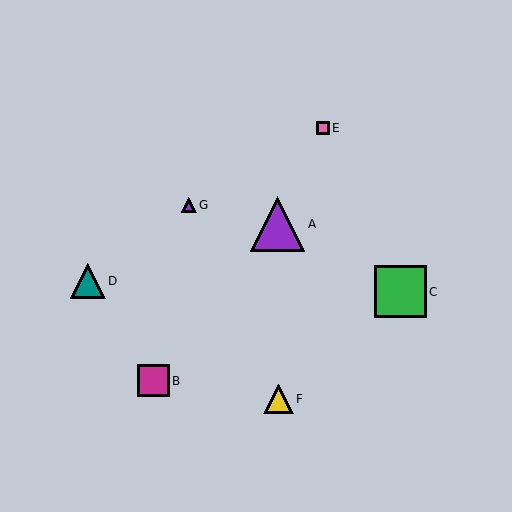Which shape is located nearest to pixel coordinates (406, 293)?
The green square (labeled C) at (400, 292) is nearest to that location.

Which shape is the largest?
The purple triangle (labeled A) is the largest.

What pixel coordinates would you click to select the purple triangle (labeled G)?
Click at (189, 205) to select the purple triangle G.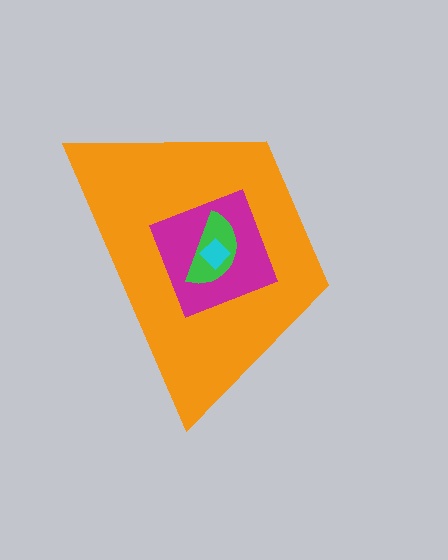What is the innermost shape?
The cyan diamond.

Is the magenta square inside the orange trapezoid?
Yes.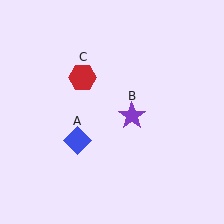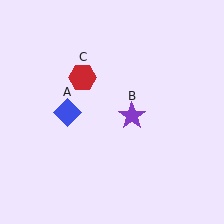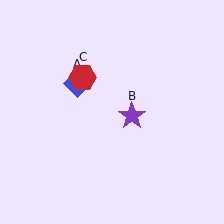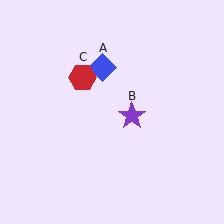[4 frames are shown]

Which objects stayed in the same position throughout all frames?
Purple star (object B) and red hexagon (object C) remained stationary.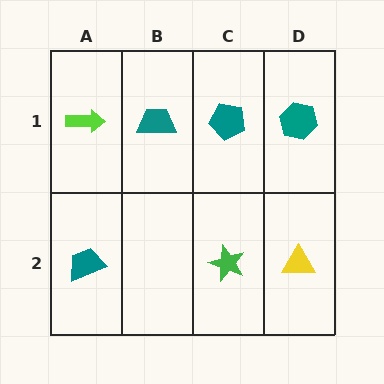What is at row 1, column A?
A lime arrow.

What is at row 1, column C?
A teal pentagon.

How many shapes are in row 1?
4 shapes.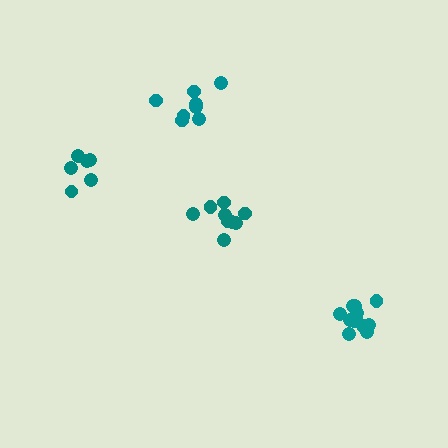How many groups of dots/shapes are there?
There are 4 groups.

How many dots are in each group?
Group 1: 12 dots, Group 2: 6 dots, Group 3: 9 dots, Group 4: 8 dots (35 total).